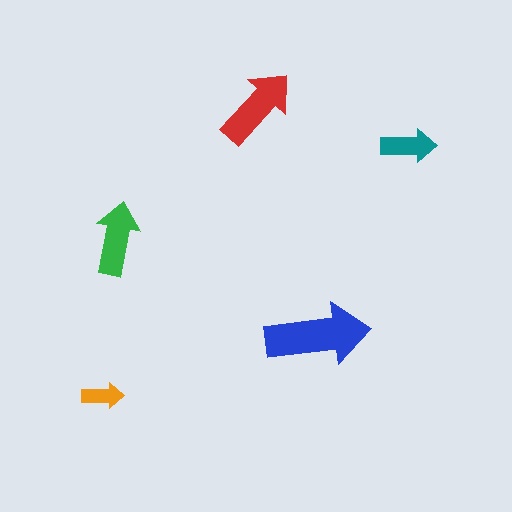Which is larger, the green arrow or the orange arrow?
The green one.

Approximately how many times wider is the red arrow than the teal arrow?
About 1.5 times wider.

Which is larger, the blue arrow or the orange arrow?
The blue one.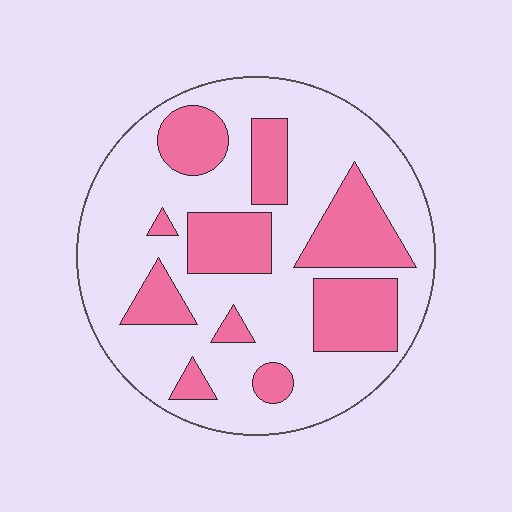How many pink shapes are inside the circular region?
10.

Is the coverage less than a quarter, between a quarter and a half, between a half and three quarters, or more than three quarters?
Between a quarter and a half.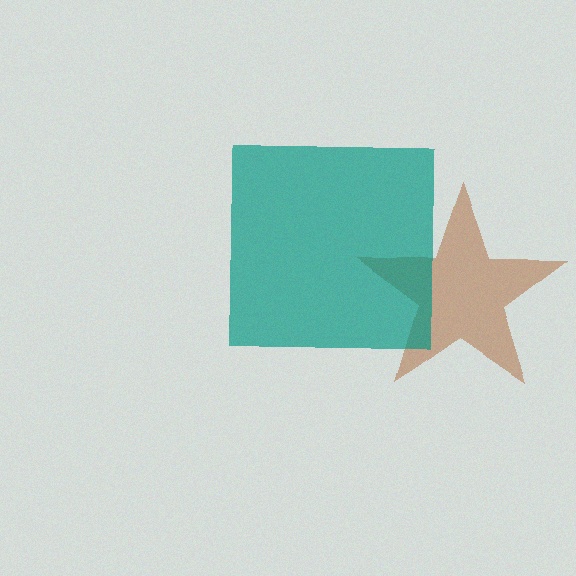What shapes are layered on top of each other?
The layered shapes are: a brown star, a teal square.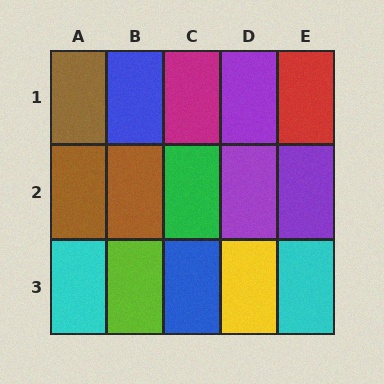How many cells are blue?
2 cells are blue.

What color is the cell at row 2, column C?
Green.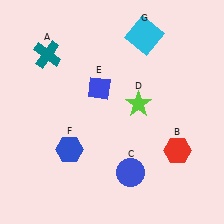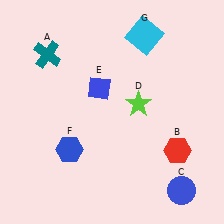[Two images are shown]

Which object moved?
The blue circle (C) moved right.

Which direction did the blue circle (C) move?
The blue circle (C) moved right.